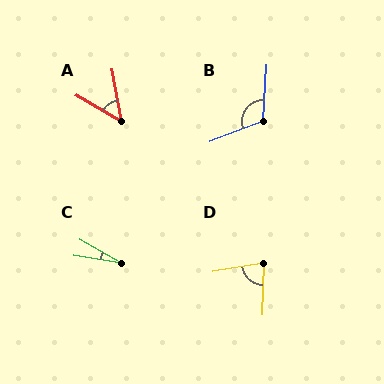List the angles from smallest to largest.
C (21°), A (50°), D (79°), B (114°).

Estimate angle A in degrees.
Approximately 50 degrees.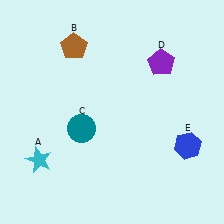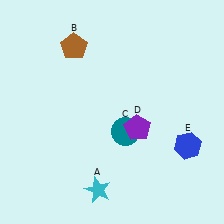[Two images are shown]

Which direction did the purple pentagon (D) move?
The purple pentagon (D) moved down.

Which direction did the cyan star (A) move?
The cyan star (A) moved right.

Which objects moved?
The objects that moved are: the cyan star (A), the teal circle (C), the purple pentagon (D).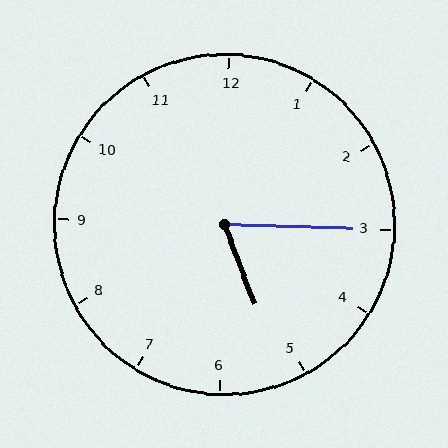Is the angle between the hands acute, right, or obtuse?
It is acute.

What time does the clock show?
5:15.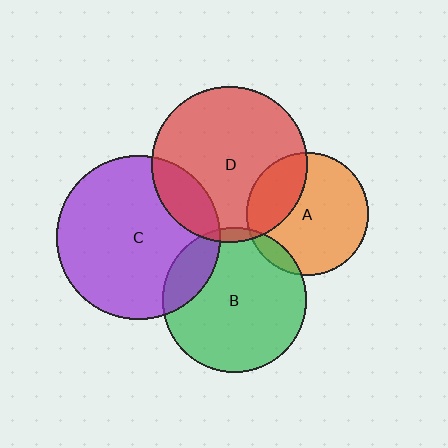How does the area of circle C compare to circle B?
Approximately 1.3 times.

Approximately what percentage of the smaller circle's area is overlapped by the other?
Approximately 15%.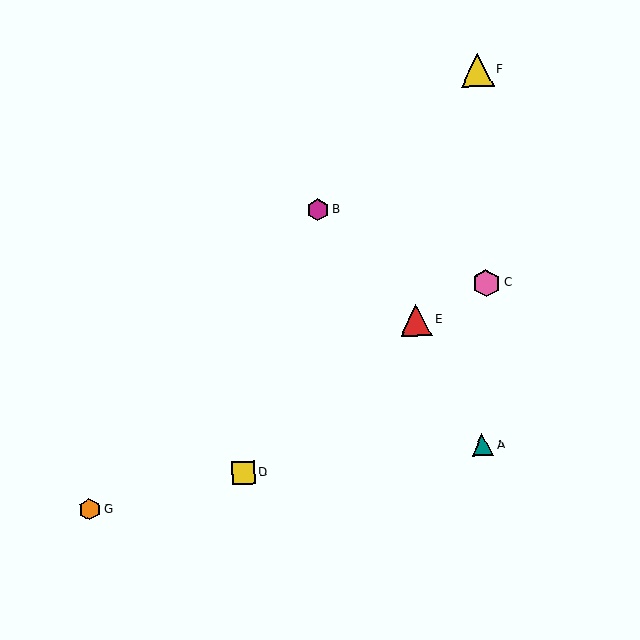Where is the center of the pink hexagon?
The center of the pink hexagon is at (487, 283).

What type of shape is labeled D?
Shape D is a yellow square.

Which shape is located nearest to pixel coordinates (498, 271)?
The pink hexagon (labeled C) at (487, 283) is nearest to that location.